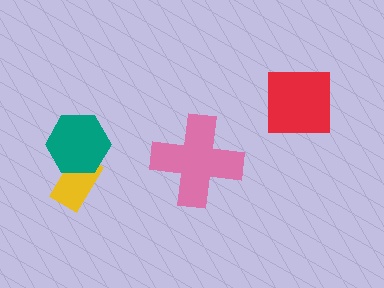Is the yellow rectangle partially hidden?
Yes, it is partially covered by another shape.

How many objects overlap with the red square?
0 objects overlap with the red square.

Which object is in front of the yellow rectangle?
The teal hexagon is in front of the yellow rectangle.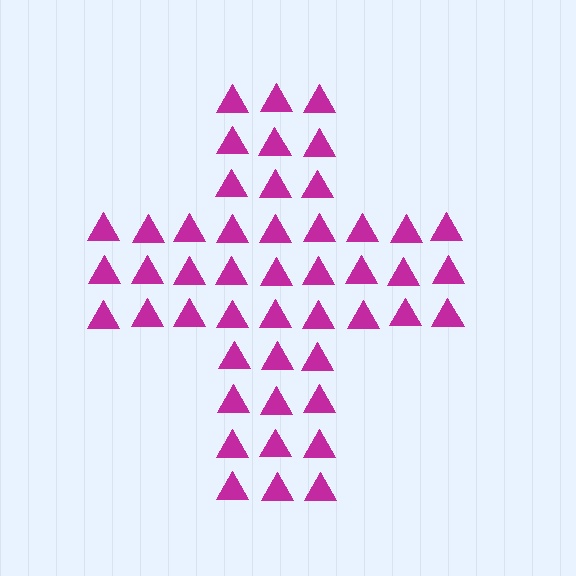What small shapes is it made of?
It is made of small triangles.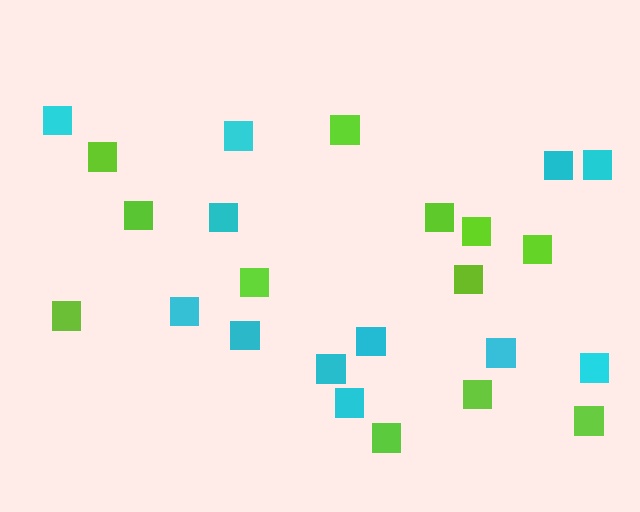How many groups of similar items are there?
There are 2 groups: one group of lime squares (12) and one group of cyan squares (12).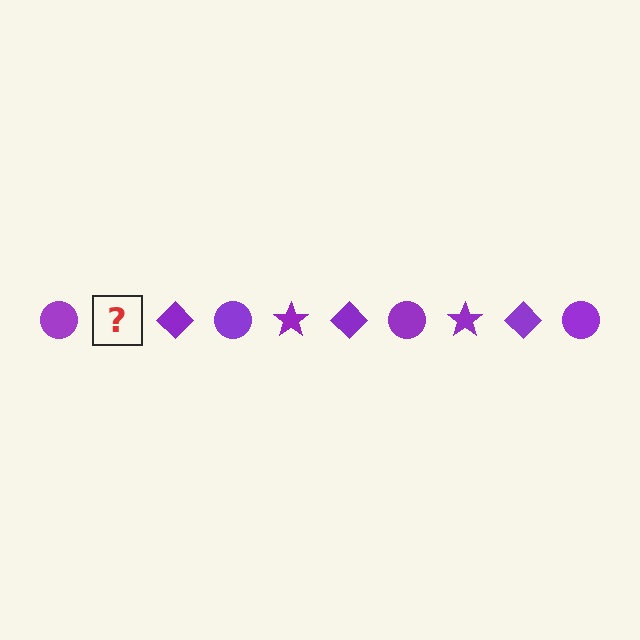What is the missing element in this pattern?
The missing element is a purple star.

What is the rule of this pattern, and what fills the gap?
The rule is that the pattern cycles through circle, star, diamond shapes in purple. The gap should be filled with a purple star.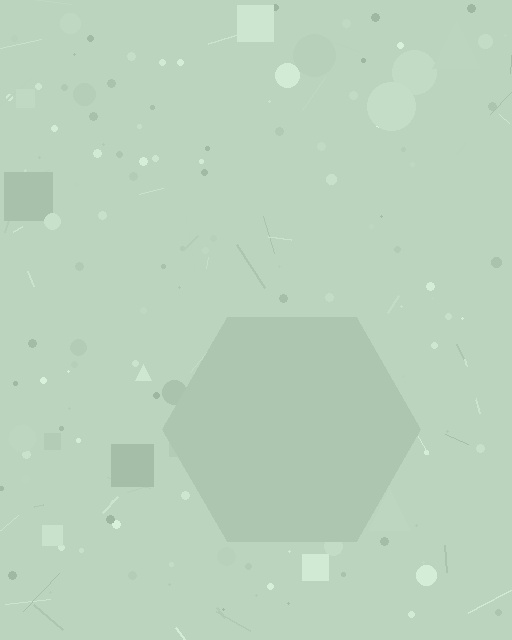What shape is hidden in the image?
A hexagon is hidden in the image.